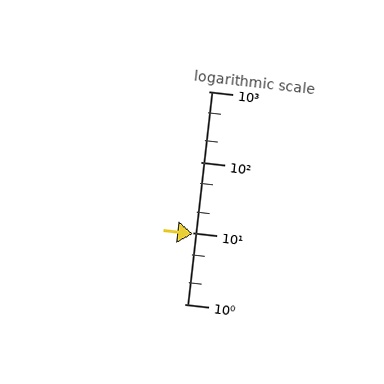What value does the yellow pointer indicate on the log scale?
The pointer indicates approximately 9.8.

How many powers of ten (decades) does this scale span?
The scale spans 3 decades, from 1 to 1000.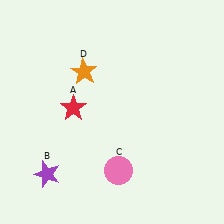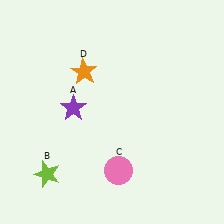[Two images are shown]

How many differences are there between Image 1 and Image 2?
There are 2 differences between the two images.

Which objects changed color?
A changed from red to purple. B changed from purple to lime.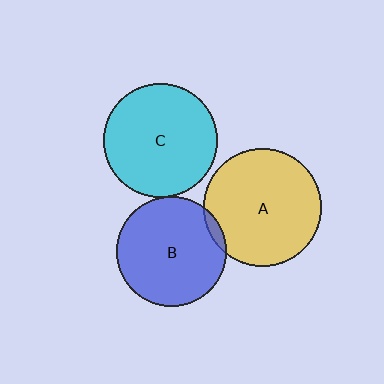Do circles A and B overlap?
Yes.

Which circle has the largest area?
Circle A (yellow).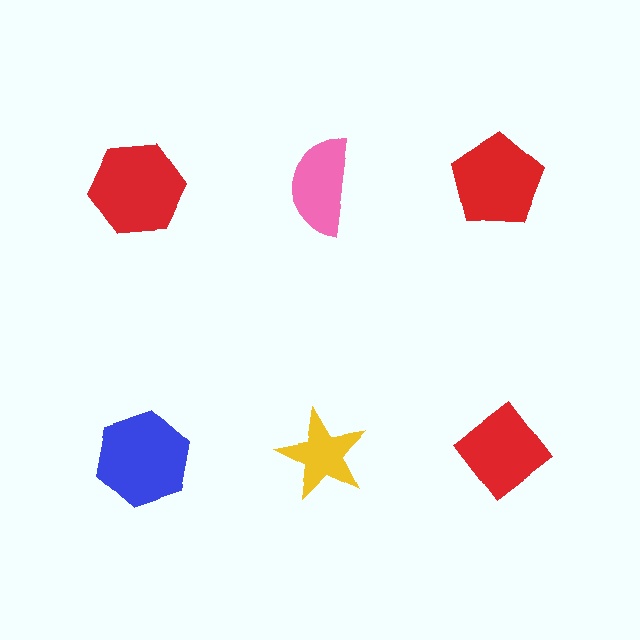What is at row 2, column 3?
A red diamond.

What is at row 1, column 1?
A red hexagon.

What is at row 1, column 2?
A pink semicircle.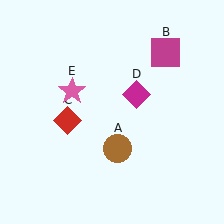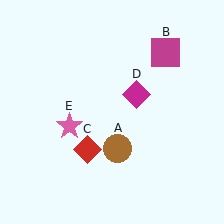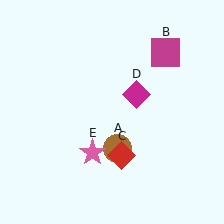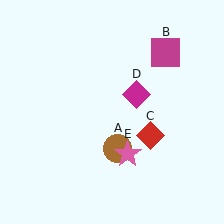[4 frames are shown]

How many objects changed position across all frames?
2 objects changed position: red diamond (object C), pink star (object E).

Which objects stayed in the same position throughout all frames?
Brown circle (object A) and magenta square (object B) and magenta diamond (object D) remained stationary.